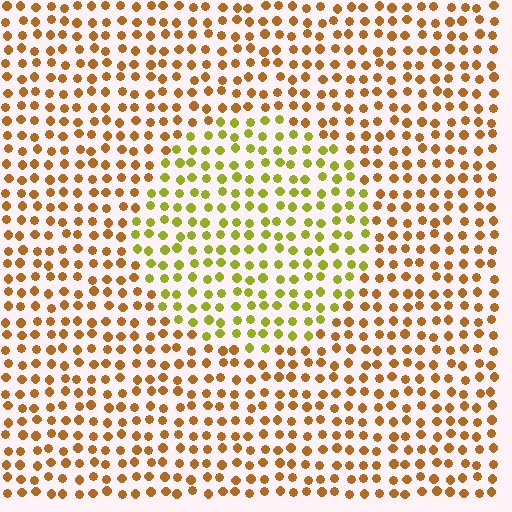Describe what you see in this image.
The image is filled with small brown elements in a uniform arrangement. A circle-shaped region is visible where the elements are tinted to a slightly different hue, forming a subtle color boundary.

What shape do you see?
I see a circle.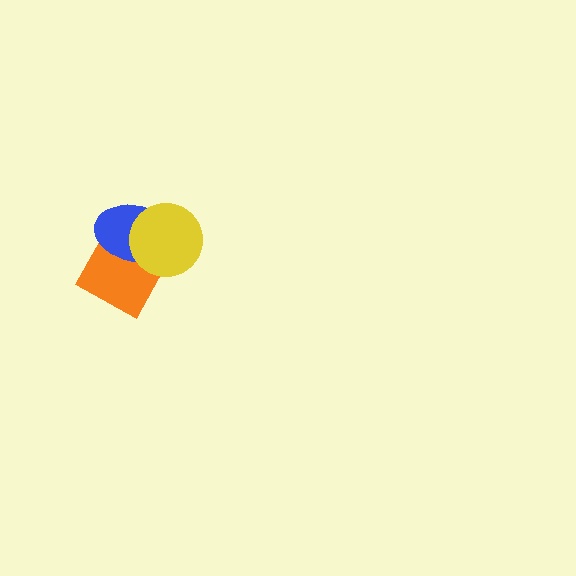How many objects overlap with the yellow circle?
2 objects overlap with the yellow circle.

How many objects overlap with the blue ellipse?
2 objects overlap with the blue ellipse.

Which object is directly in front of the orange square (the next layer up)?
The blue ellipse is directly in front of the orange square.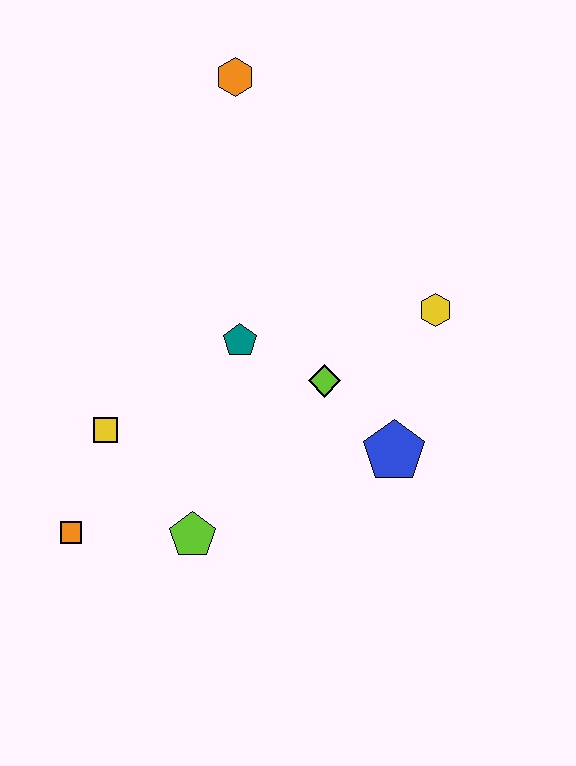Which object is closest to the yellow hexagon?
The lime diamond is closest to the yellow hexagon.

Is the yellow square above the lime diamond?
No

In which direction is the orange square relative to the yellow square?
The orange square is below the yellow square.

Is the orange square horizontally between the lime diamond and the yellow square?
No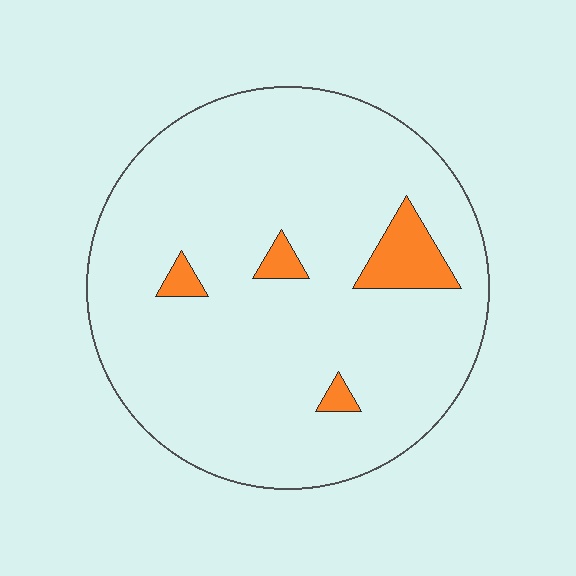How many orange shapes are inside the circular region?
4.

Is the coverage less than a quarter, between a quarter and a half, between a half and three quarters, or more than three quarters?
Less than a quarter.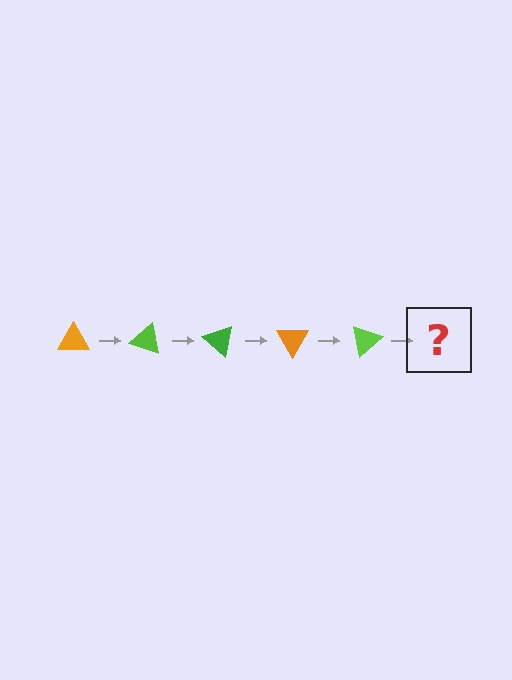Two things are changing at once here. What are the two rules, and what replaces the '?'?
The two rules are that it rotates 20 degrees each step and the color cycles through orange, lime, and green. The '?' should be a green triangle, rotated 100 degrees from the start.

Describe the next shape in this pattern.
It should be a green triangle, rotated 100 degrees from the start.